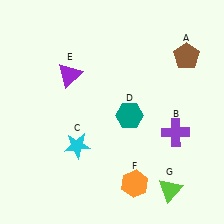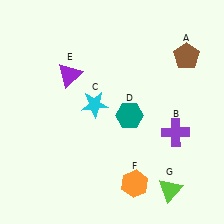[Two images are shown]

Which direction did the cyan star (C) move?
The cyan star (C) moved up.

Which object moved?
The cyan star (C) moved up.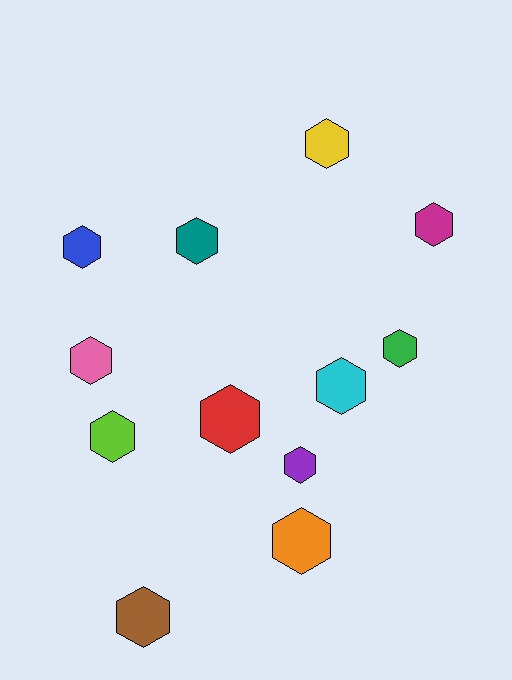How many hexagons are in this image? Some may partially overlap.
There are 12 hexagons.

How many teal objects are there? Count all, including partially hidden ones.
There is 1 teal object.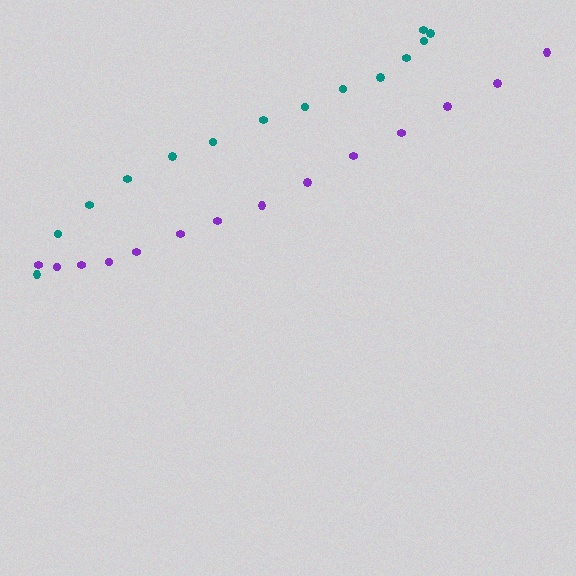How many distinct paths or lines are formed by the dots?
There are 2 distinct paths.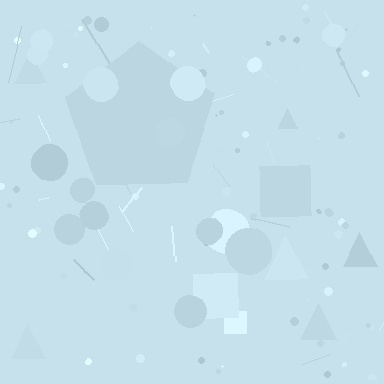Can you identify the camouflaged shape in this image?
The camouflaged shape is a pentagon.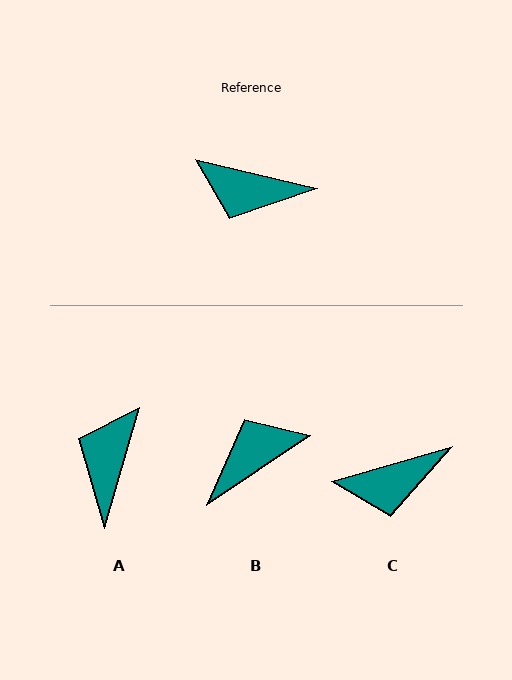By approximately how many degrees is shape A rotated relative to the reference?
Approximately 93 degrees clockwise.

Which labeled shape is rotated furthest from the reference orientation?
B, about 133 degrees away.